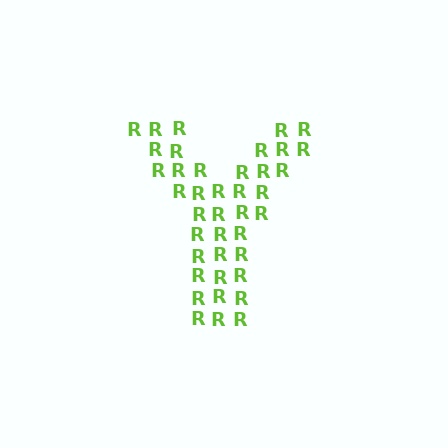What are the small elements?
The small elements are letter R's.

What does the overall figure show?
The overall figure shows the letter Y.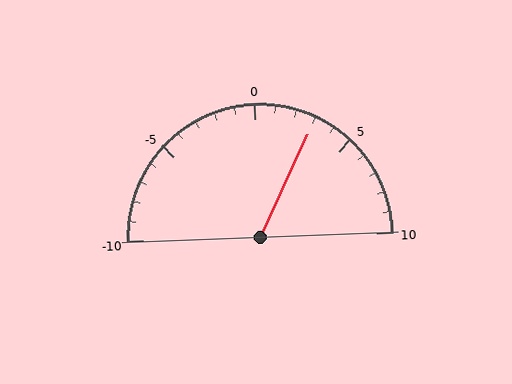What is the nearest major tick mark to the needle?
The nearest major tick mark is 5.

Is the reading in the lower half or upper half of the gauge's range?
The reading is in the upper half of the range (-10 to 10).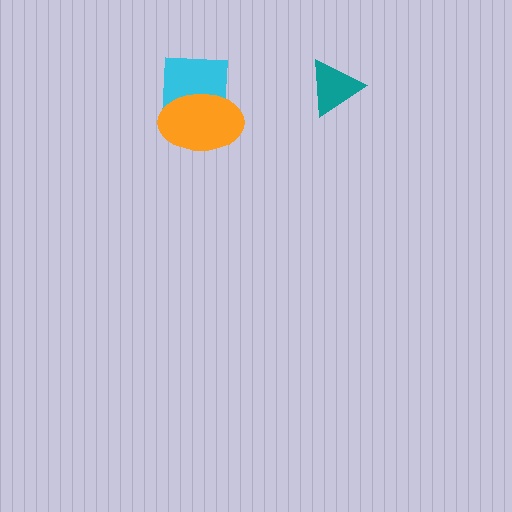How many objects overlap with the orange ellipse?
1 object overlaps with the orange ellipse.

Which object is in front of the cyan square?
The orange ellipse is in front of the cyan square.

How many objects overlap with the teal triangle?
0 objects overlap with the teal triangle.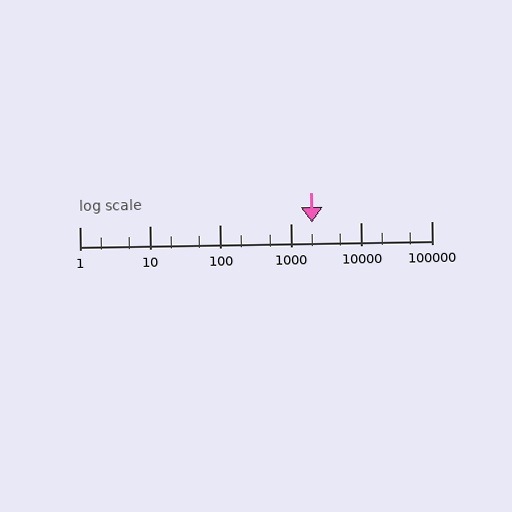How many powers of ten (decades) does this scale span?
The scale spans 5 decades, from 1 to 100000.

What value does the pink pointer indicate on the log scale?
The pointer indicates approximately 2000.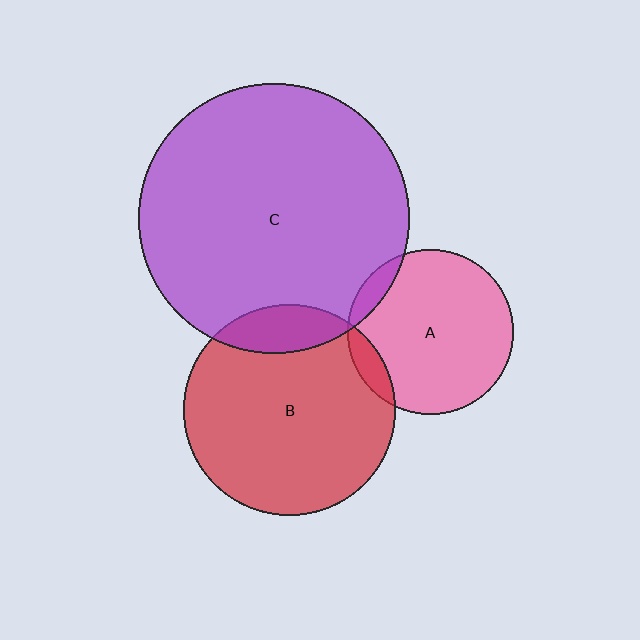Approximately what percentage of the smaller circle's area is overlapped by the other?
Approximately 10%.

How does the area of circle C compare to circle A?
Approximately 2.7 times.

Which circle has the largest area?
Circle C (purple).